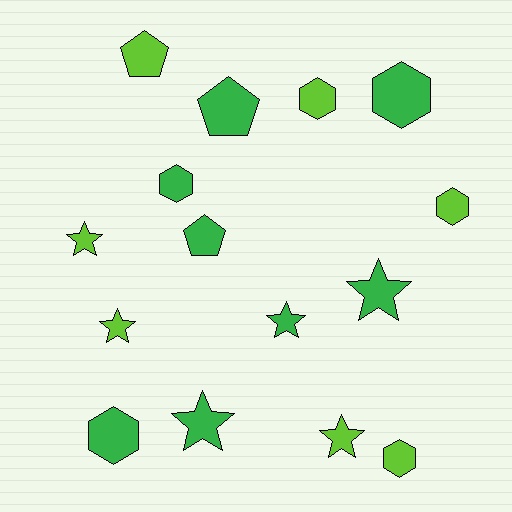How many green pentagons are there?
There are 2 green pentagons.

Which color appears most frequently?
Green, with 8 objects.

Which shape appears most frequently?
Hexagon, with 6 objects.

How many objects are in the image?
There are 15 objects.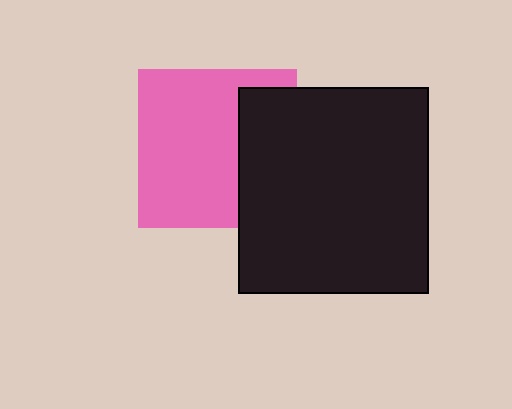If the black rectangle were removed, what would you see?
You would see the complete pink square.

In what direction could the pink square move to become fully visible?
The pink square could move left. That would shift it out from behind the black rectangle entirely.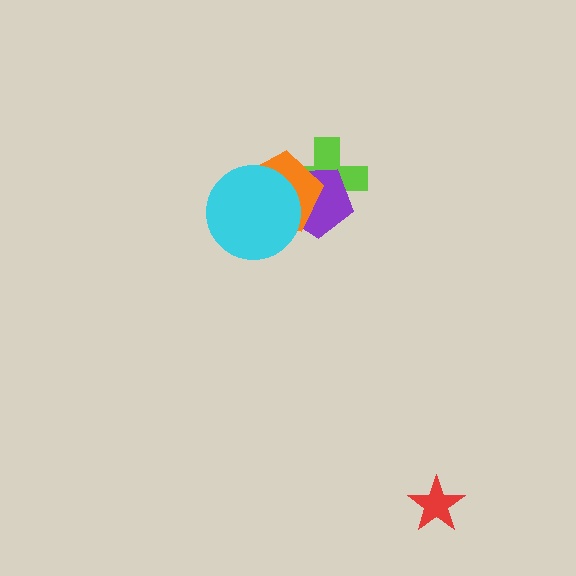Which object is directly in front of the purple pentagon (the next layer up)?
The orange pentagon is directly in front of the purple pentagon.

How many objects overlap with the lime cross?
2 objects overlap with the lime cross.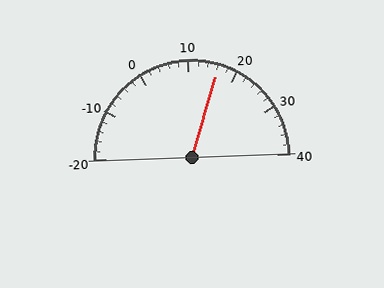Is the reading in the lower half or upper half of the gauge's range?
The reading is in the upper half of the range (-20 to 40).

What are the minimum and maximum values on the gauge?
The gauge ranges from -20 to 40.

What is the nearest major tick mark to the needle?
The nearest major tick mark is 20.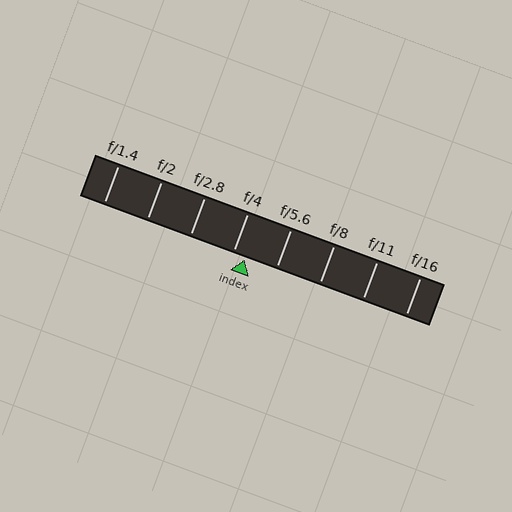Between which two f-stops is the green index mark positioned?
The index mark is between f/4 and f/5.6.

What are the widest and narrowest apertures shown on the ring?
The widest aperture shown is f/1.4 and the narrowest is f/16.